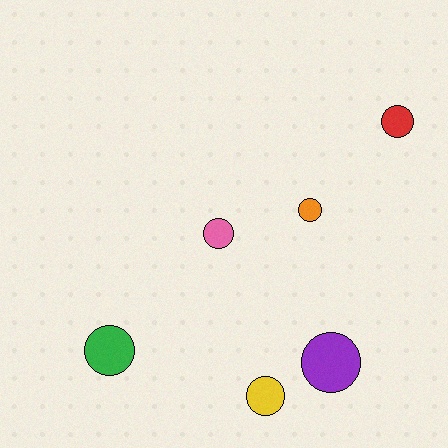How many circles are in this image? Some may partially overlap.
There are 6 circles.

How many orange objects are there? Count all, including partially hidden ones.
There is 1 orange object.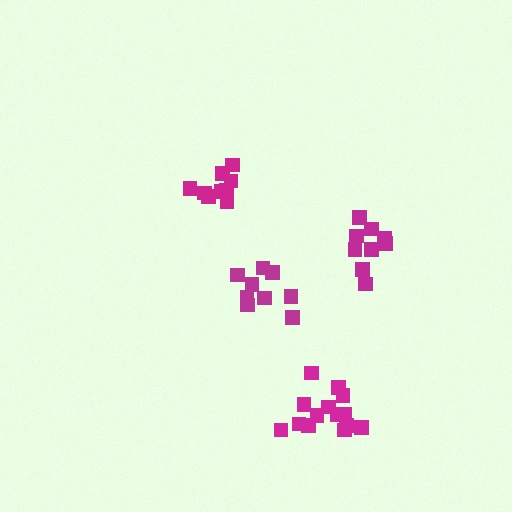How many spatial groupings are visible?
There are 4 spatial groupings.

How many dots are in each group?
Group 1: 9 dots, Group 2: 9 dots, Group 3: 9 dots, Group 4: 14 dots (41 total).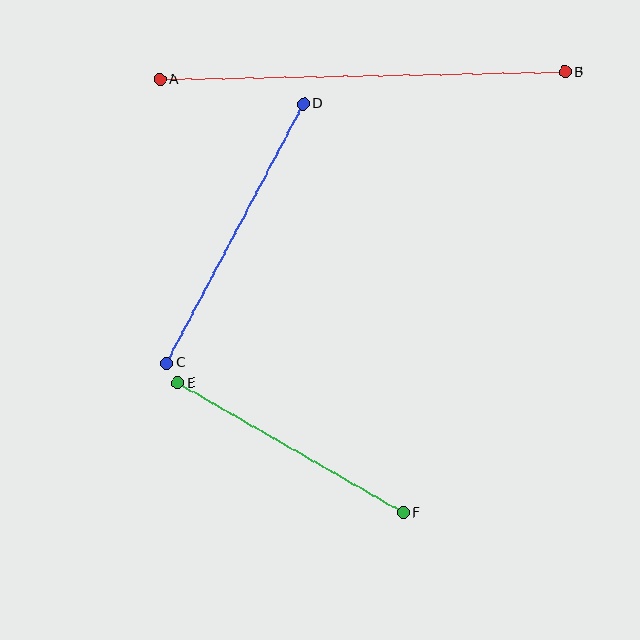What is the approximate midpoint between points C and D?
The midpoint is at approximately (235, 233) pixels.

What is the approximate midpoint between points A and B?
The midpoint is at approximately (363, 76) pixels.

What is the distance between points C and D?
The distance is approximately 293 pixels.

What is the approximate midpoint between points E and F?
The midpoint is at approximately (291, 448) pixels.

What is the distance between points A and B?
The distance is approximately 405 pixels.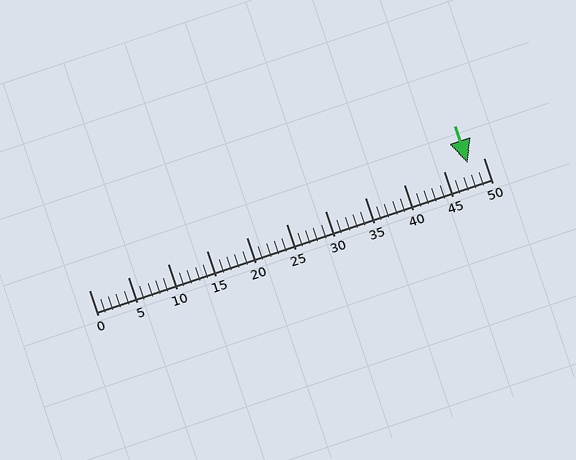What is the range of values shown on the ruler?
The ruler shows values from 0 to 50.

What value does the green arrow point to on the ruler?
The green arrow points to approximately 48.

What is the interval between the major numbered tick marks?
The major tick marks are spaced 5 units apart.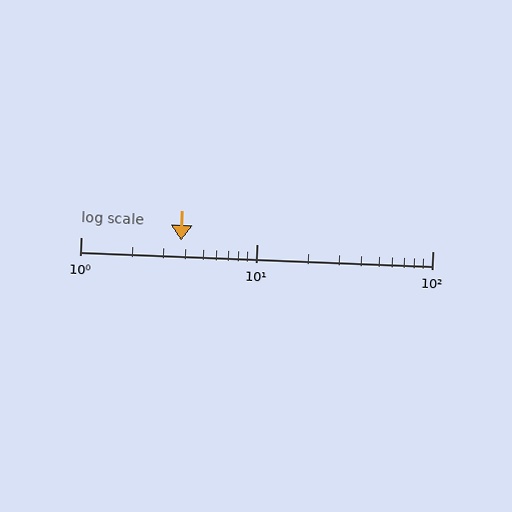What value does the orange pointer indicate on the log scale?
The pointer indicates approximately 3.7.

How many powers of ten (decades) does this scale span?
The scale spans 2 decades, from 1 to 100.